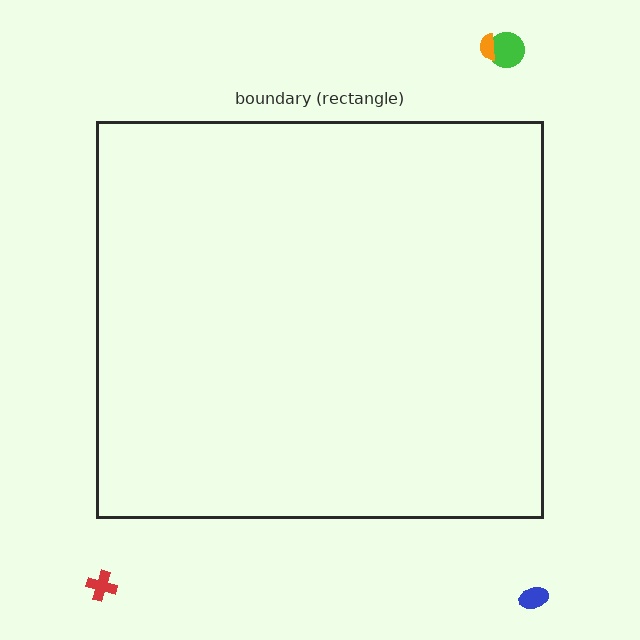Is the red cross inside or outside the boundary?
Outside.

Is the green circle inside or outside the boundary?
Outside.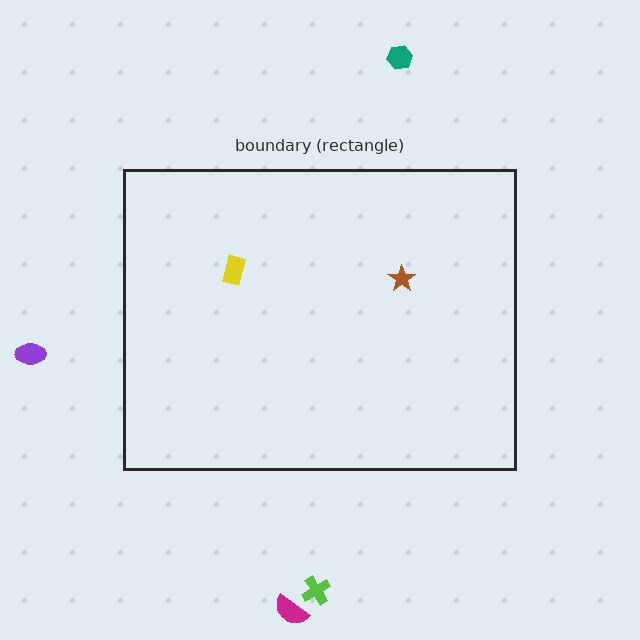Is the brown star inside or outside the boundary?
Inside.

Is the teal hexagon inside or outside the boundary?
Outside.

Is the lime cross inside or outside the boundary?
Outside.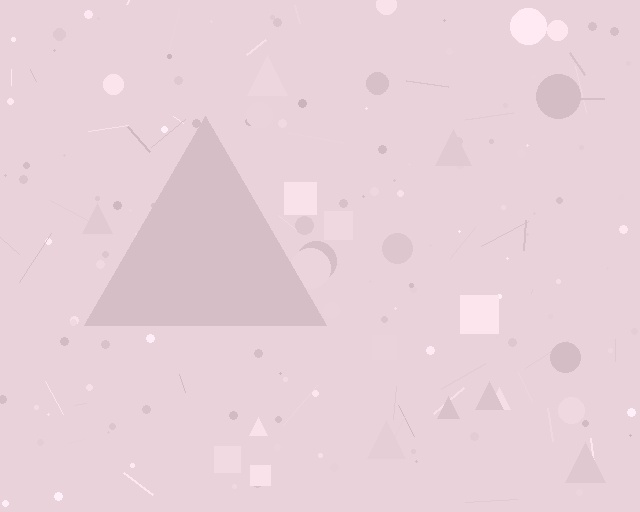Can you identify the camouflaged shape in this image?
The camouflaged shape is a triangle.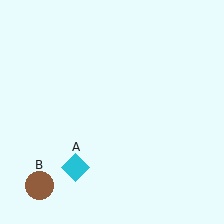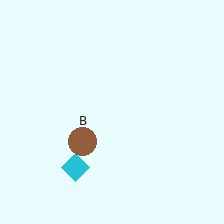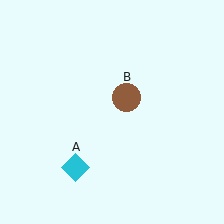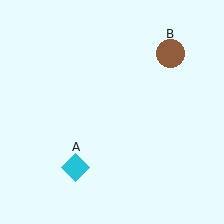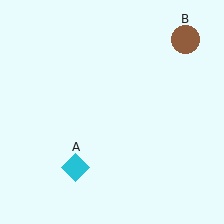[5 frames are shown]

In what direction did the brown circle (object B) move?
The brown circle (object B) moved up and to the right.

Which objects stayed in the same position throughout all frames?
Cyan diamond (object A) remained stationary.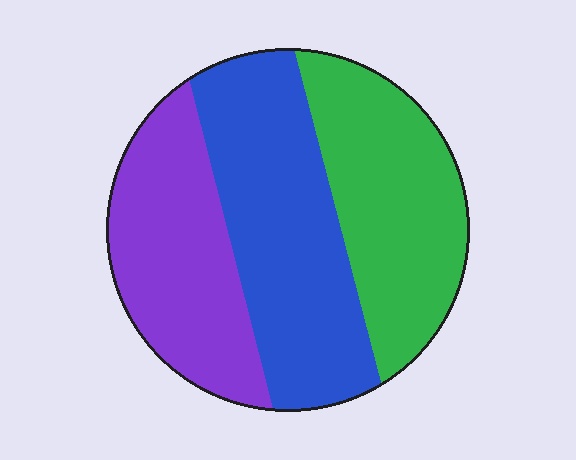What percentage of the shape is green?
Green takes up between a sixth and a third of the shape.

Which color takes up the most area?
Blue, at roughly 40%.